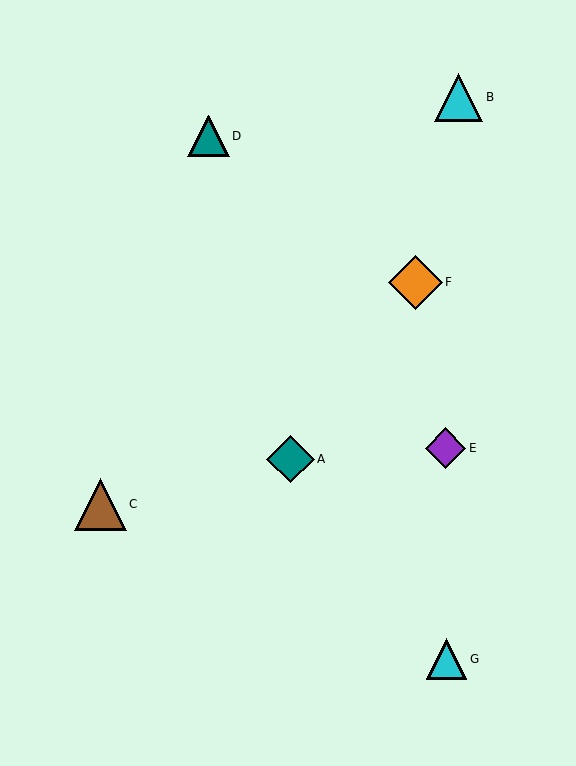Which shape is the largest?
The orange diamond (labeled F) is the largest.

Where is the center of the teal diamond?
The center of the teal diamond is at (290, 459).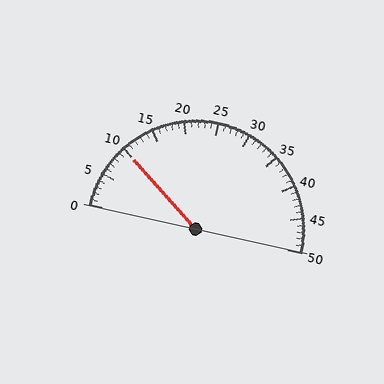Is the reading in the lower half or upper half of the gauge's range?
The reading is in the lower half of the range (0 to 50).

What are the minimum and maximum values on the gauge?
The gauge ranges from 0 to 50.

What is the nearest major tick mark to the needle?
The nearest major tick mark is 10.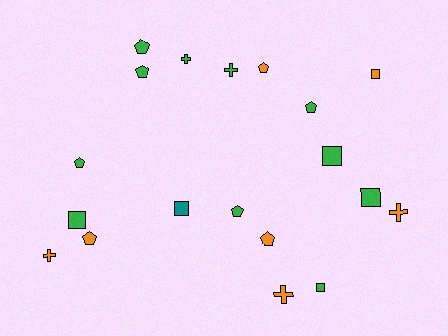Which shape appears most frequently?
Pentagon, with 8 objects.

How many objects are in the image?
There are 19 objects.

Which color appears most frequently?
Green, with 11 objects.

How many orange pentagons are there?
There are 3 orange pentagons.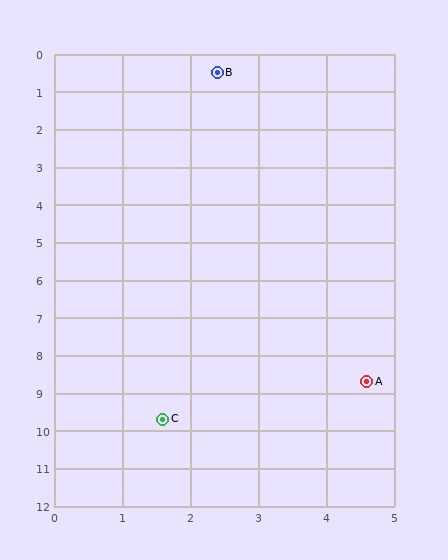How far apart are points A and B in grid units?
Points A and B are about 8.5 grid units apart.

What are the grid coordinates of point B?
Point B is at approximately (2.4, 0.5).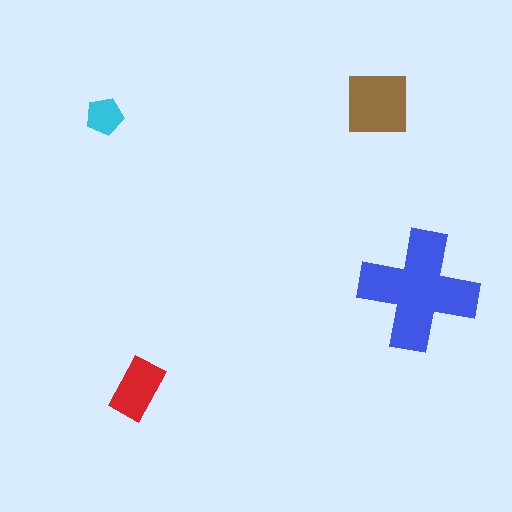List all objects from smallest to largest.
The cyan pentagon, the red rectangle, the brown square, the blue cross.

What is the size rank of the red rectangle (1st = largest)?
3rd.